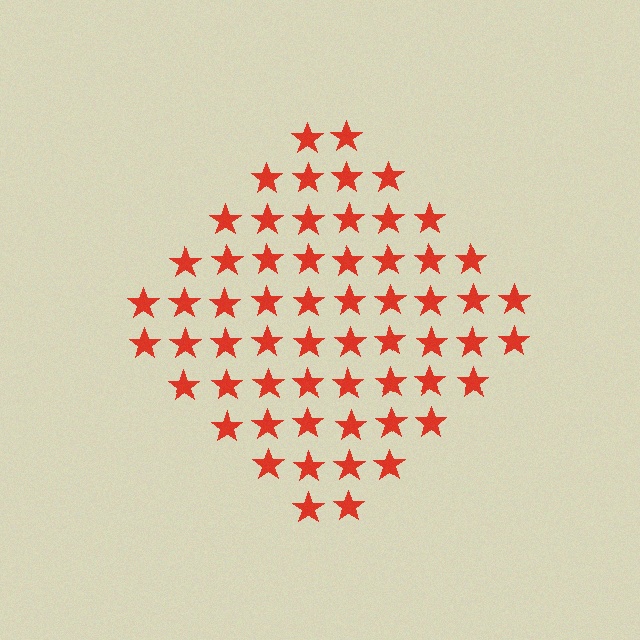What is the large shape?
The large shape is a diamond.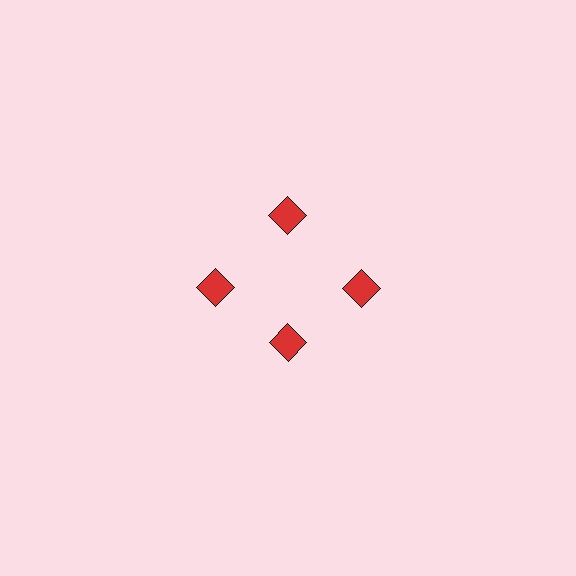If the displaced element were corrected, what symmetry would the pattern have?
It would have 4-fold rotational symmetry — the pattern would map onto itself every 90 degrees.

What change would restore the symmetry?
The symmetry would be restored by moving it outward, back onto the ring so that all 4 squares sit at equal angles and equal distance from the center.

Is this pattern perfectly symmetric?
No. The 4 red squares are arranged in a ring, but one element near the 6 o'clock position is pulled inward toward the center, breaking the 4-fold rotational symmetry.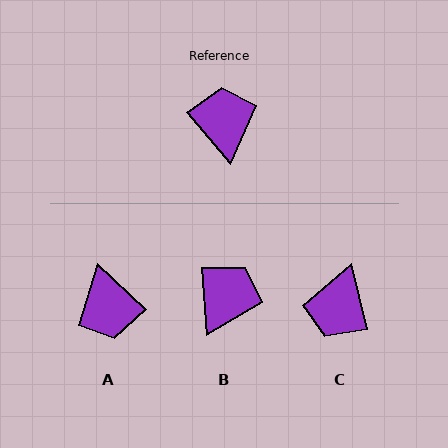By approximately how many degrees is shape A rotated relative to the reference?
Approximately 173 degrees clockwise.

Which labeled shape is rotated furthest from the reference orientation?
A, about 173 degrees away.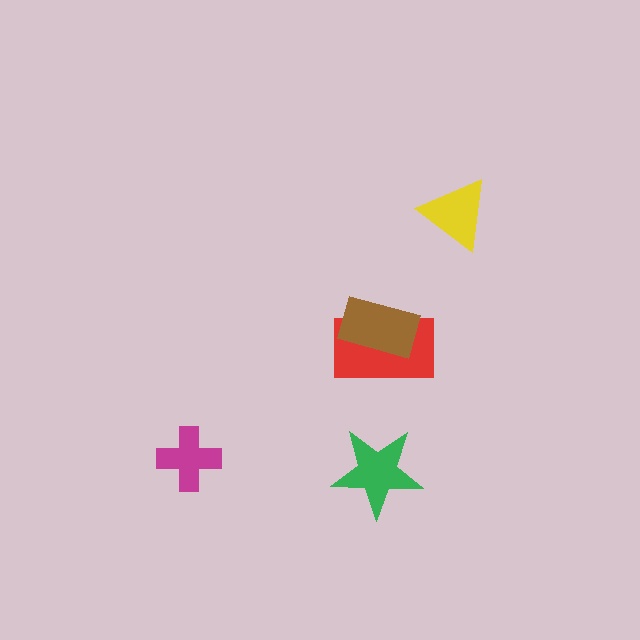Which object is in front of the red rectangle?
The brown rectangle is in front of the red rectangle.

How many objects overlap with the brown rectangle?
1 object overlaps with the brown rectangle.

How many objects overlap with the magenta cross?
0 objects overlap with the magenta cross.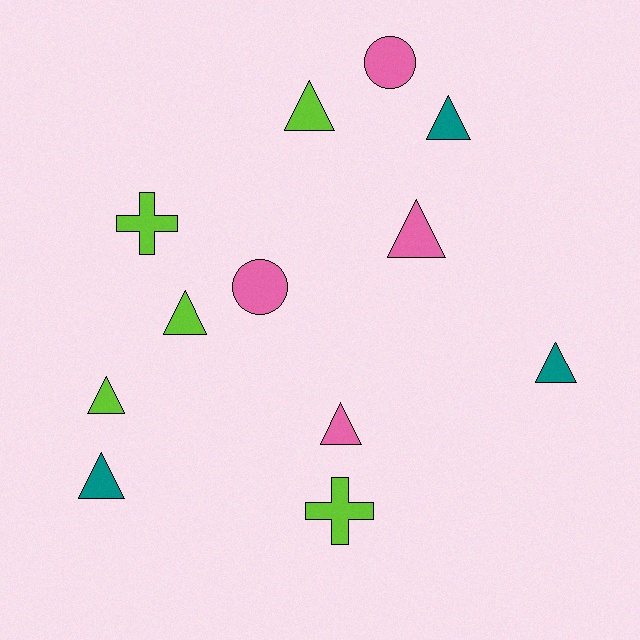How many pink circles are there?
There are 2 pink circles.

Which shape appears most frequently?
Triangle, with 8 objects.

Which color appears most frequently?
Lime, with 5 objects.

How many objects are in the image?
There are 12 objects.